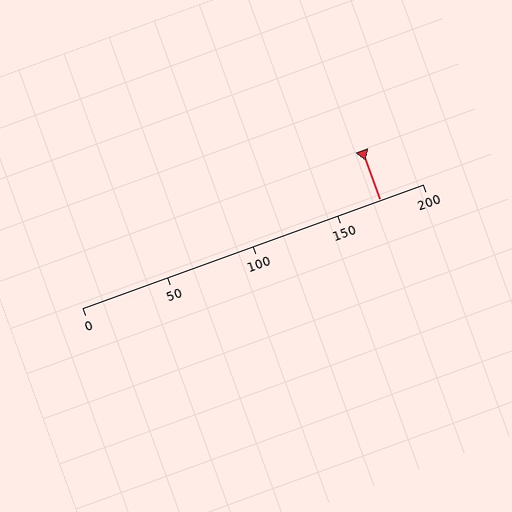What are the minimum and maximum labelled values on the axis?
The axis runs from 0 to 200.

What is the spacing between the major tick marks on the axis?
The major ticks are spaced 50 apart.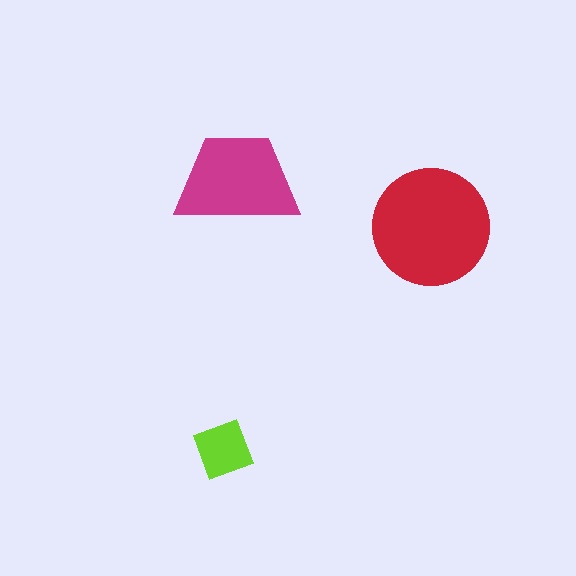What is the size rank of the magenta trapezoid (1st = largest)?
2nd.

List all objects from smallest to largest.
The lime square, the magenta trapezoid, the red circle.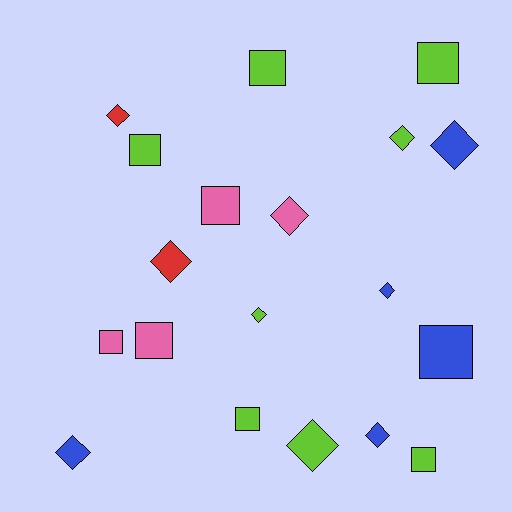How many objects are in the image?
There are 19 objects.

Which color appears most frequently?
Lime, with 8 objects.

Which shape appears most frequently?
Diamond, with 10 objects.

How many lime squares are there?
There are 5 lime squares.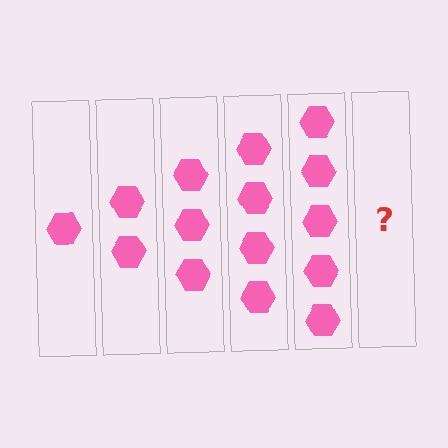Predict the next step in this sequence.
The next step is 6 hexagons.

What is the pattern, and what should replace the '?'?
The pattern is that each step adds one more hexagon. The '?' should be 6 hexagons.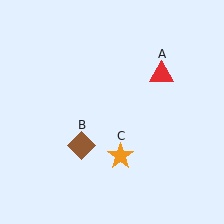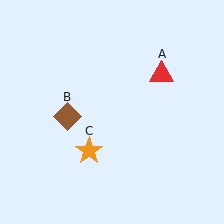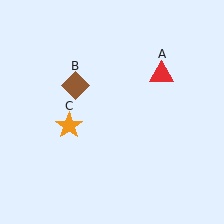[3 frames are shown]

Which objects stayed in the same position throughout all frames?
Red triangle (object A) remained stationary.